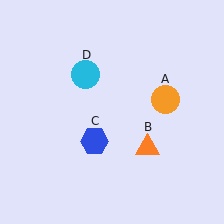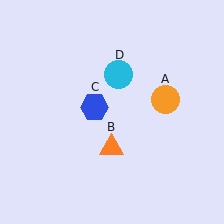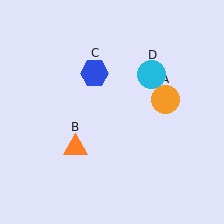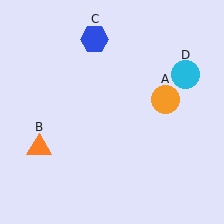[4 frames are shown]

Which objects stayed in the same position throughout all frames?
Orange circle (object A) remained stationary.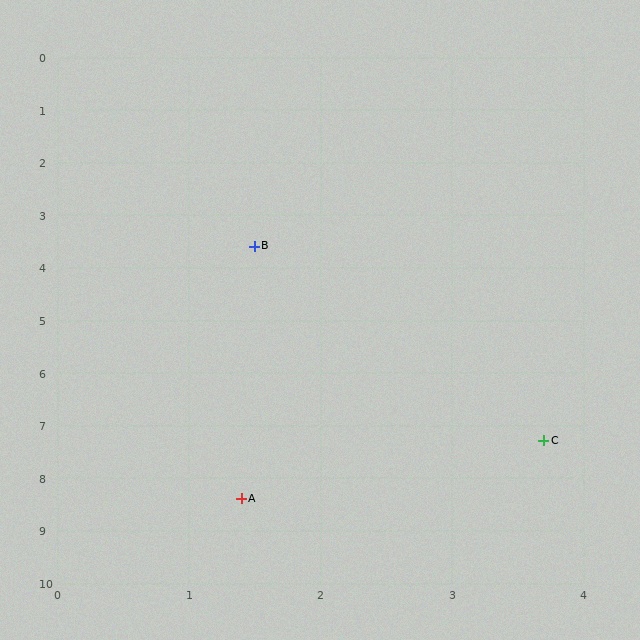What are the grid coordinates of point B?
Point B is at approximately (1.5, 3.6).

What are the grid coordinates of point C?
Point C is at approximately (3.7, 7.3).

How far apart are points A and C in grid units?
Points A and C are about 2.5 grid units apart.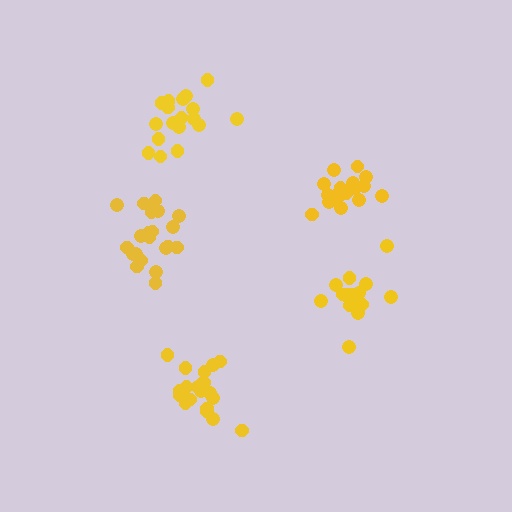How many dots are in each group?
Group 1: 18 dots, Group 2: 20 dots, Group 3: 16 dots, Group 4: 21 dots, Group 5: 18 dots (93 total).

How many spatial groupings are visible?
There are 5 spatial groupings.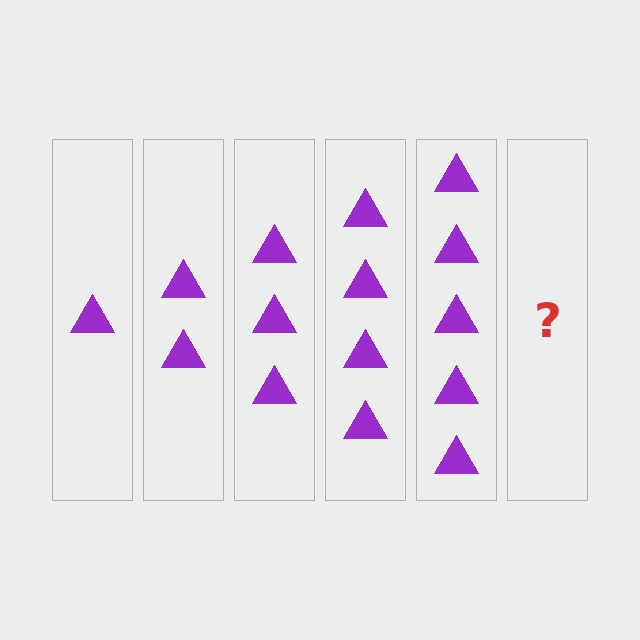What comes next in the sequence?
The next element should be 6 triangles.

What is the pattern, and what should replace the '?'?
The pattern is that each step adds one more triangle. The '?' should be 6 triangles.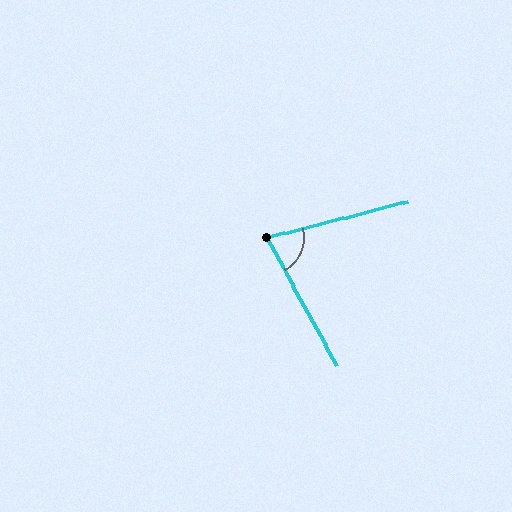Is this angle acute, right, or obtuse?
It is acute.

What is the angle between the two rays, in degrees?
Approximately 76 degrees.